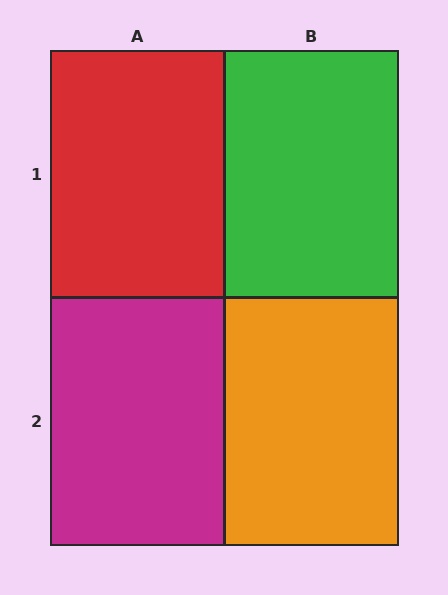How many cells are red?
1 cell is red.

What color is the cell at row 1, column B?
Green.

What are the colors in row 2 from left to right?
Magenta, orange.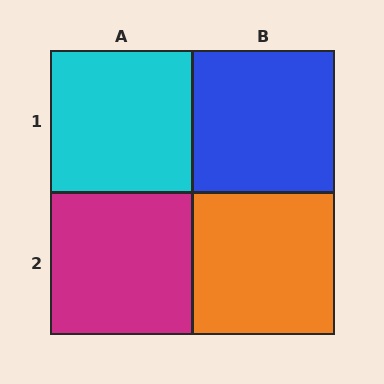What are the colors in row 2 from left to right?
Magenta, orange.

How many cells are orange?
1 cell is orange.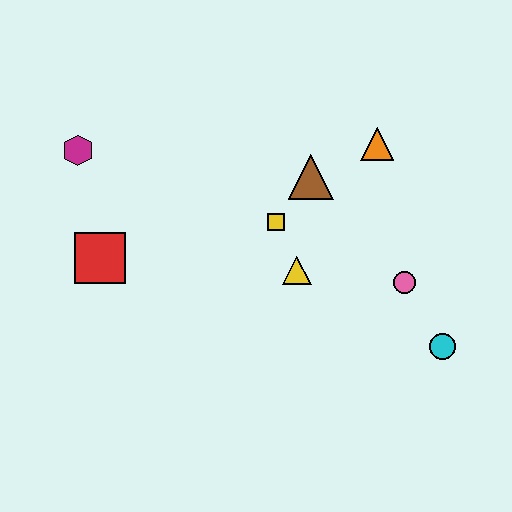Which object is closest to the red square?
The magenta hexagon is closest to the red square.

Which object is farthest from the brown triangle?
The magenta hexagon is farthest from the brown triangle.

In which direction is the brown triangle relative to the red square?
The brown triangle is to the right of the red square.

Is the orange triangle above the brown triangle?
Yes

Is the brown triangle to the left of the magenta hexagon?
No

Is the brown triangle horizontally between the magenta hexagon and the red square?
No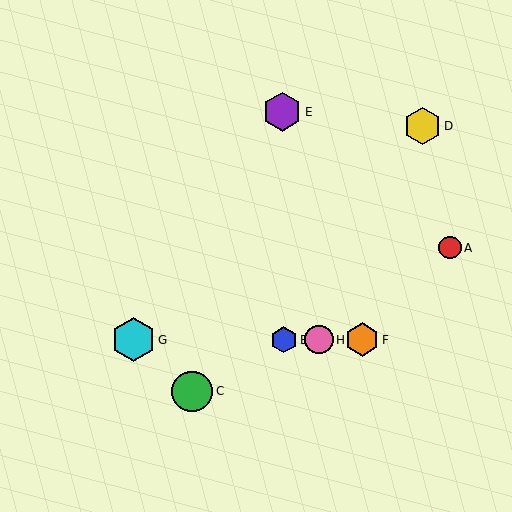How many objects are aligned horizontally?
4 objects (B, F, G, H) are aligned horizontally.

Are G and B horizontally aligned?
Yes, both are at y≈340.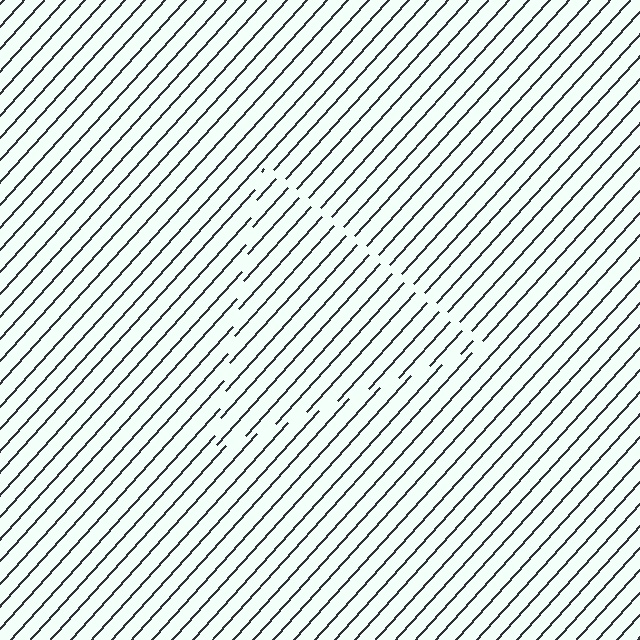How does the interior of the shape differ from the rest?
The interior of the shape contains the same grating, shifted by half a period — the contour is defined by the phase discontinuity where line-ends from the inner and outer gratings abut.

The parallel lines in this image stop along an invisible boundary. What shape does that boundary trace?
An illusory triangle. The interior of the shape contains the same grating, shifted by half a period — the contour is defined by the phase discontinuity where line-ends from the inner and outer gratings abut.